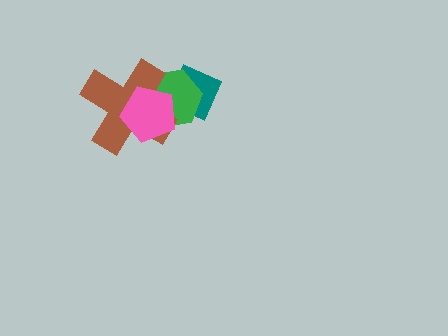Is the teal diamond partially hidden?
Yes, it is partially covered by another shape.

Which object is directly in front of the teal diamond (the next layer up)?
The green hexagon is directly in front of the teal diamond.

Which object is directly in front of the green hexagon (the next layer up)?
The brown cross is directly in front of the green hexagon.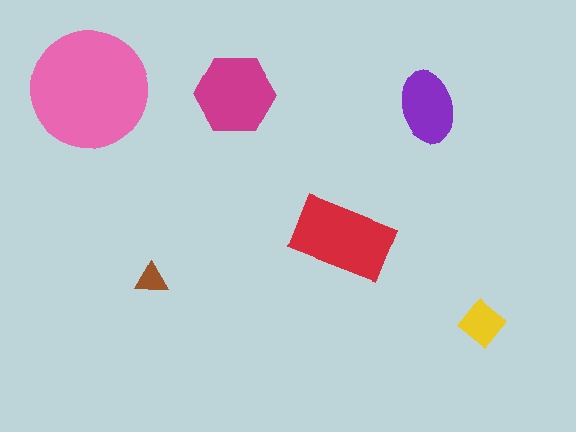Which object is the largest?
The pink circle.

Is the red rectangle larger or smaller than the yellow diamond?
Larger.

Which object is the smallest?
The brown triangle.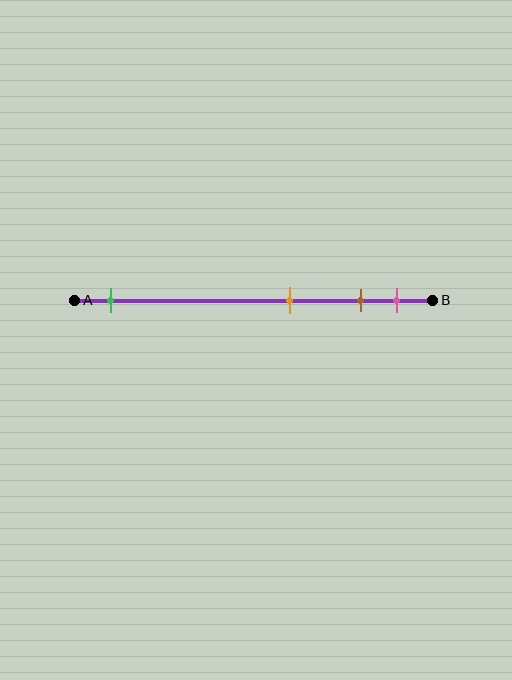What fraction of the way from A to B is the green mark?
The green mark is approximately 10% (0.1) of the way from A to B.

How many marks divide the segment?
There are 4 marks dividing the segment.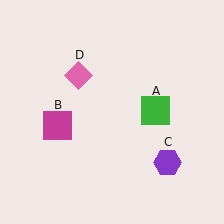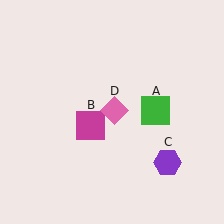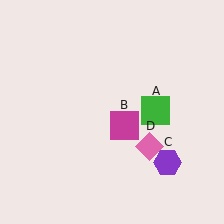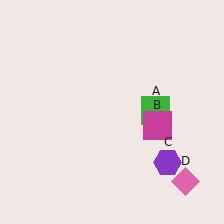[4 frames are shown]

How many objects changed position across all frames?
2 objects changed position: magenta square (object B), pink diamond (object D).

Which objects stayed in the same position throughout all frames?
Green square (object A) and purple hexagon (object C) remained stationary.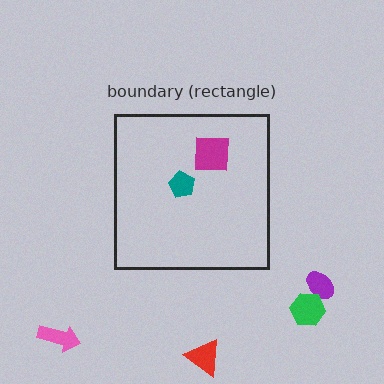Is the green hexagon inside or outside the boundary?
Outside.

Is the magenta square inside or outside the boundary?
Inside.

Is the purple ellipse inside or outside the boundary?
Outside.